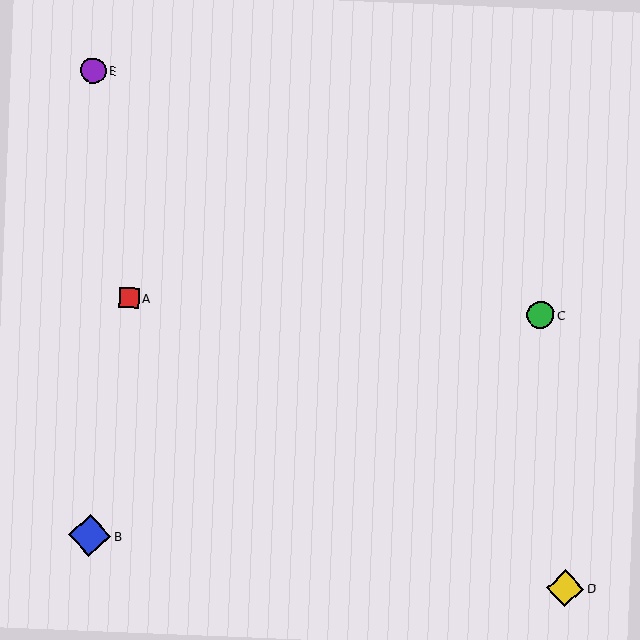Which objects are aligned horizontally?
Objects A, C are aligned horizontally.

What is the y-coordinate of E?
Object E is at y≈71.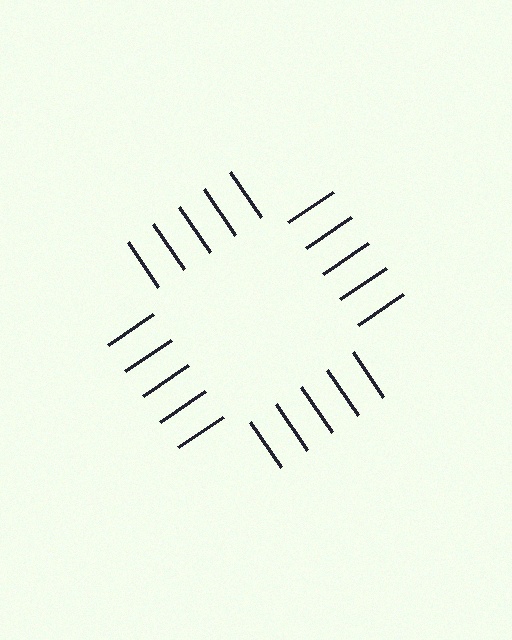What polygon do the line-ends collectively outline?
An illusory square — the line segments terminate on its edges but no continuous stroke is drawn.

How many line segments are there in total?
20 — 5 along each of the 4 edges.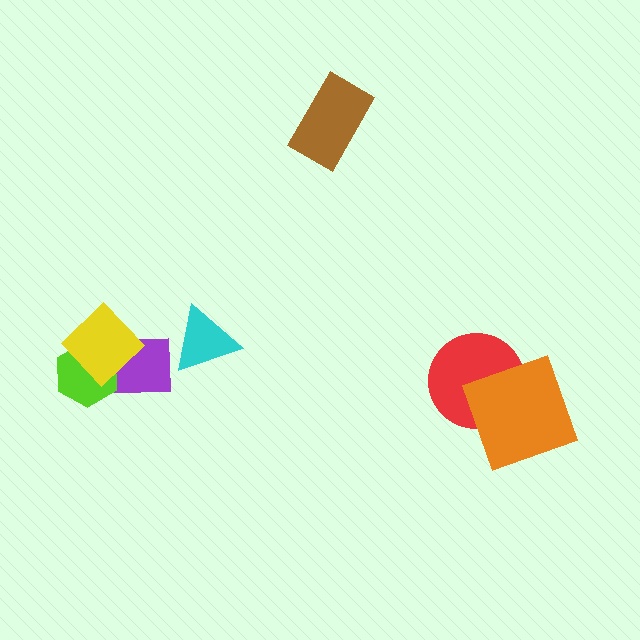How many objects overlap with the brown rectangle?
0 objects overlap with the brown rectangle.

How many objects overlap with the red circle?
1 object overlaps with the red circle.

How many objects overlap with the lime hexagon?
2 objects overlap with the lime hexagon.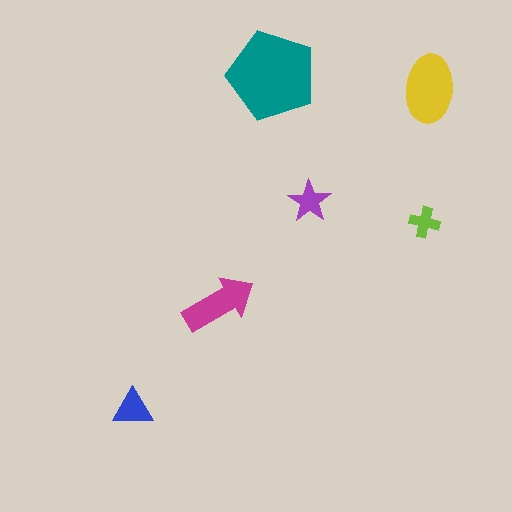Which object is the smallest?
The lime cross.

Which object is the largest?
The teal pentagon.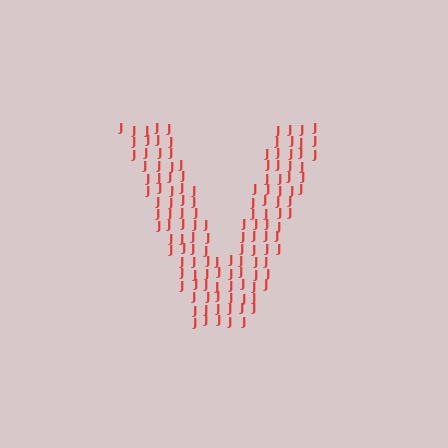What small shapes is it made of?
It is made of small letter J's.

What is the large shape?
The large shape is the letter V.